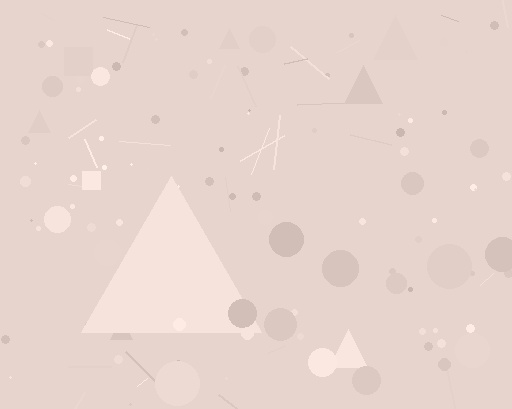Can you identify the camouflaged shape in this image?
The camouflaged shape is a triangle.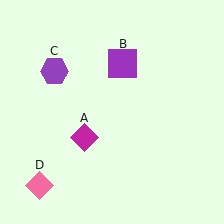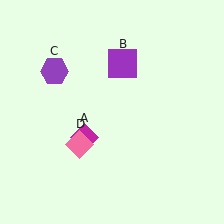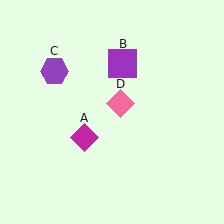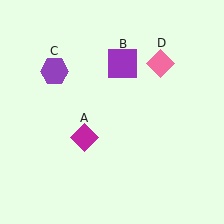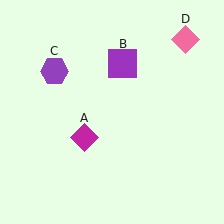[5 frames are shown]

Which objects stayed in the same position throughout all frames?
Magenta diamond (object A) and purple square (object B) and purple hexagon (object C) remained stationary.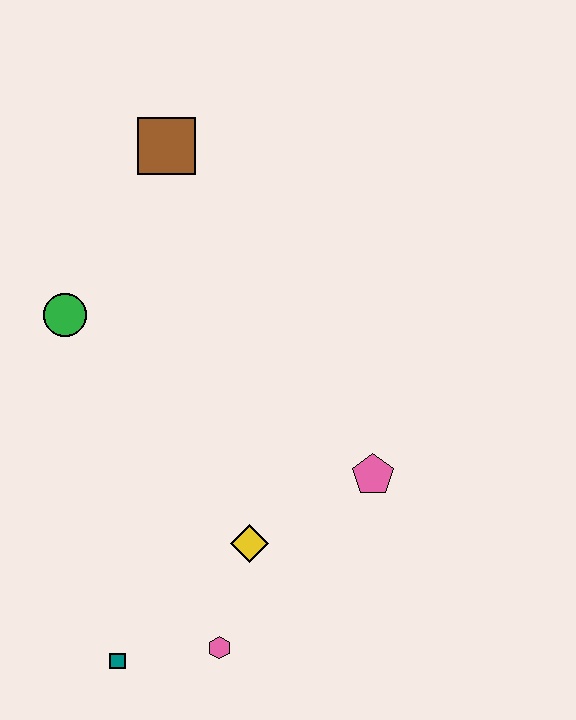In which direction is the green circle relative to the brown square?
The green circle is below the brown square.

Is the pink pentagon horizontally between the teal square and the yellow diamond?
No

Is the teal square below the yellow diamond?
Yes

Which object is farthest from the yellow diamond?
The brown square is farthest from the yellow diamond.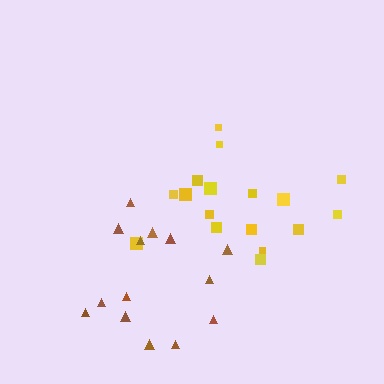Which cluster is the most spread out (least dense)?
Yellow.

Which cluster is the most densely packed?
Brown.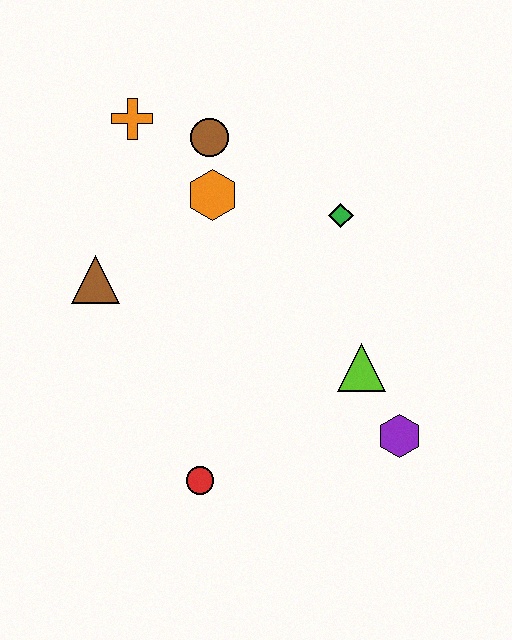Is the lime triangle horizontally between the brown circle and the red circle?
No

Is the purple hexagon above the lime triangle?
No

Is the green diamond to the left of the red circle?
No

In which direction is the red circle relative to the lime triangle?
The red circle is to the left of the lime triangle.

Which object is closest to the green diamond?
The orange hexagon is closest to the green diamond.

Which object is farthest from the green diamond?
The red circle is farthest from the green diamond.